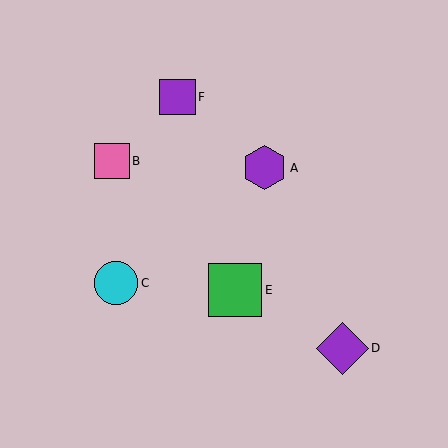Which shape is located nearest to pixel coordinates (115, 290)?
The cyan circle (labeled C) at (116, 283) is nearest to that location.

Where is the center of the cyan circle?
The center of the cyan circle is at (116, 283).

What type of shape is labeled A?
Shape A is a purple hexagon.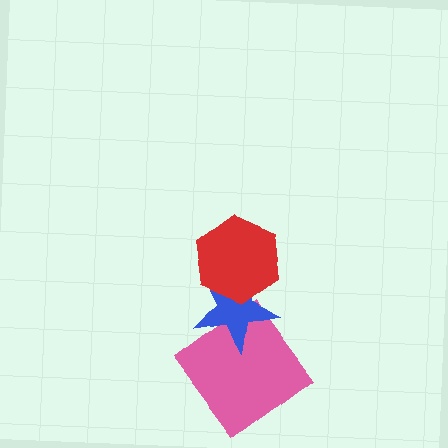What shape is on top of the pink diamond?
The blue star is on top of the pink diamond.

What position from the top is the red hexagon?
The red hexagon is 1st from the top.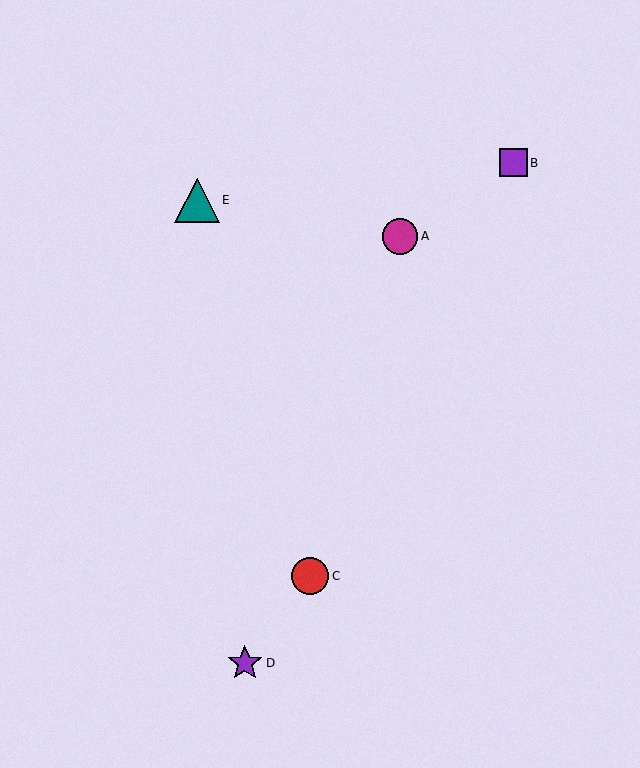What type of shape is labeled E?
Shape E is a teal triangle.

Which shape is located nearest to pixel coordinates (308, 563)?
The red circle (labeled C) at (310, 576) is nearest to that location.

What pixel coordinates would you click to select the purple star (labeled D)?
Click at (245, 663) to select the purple star D.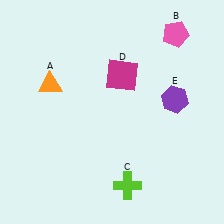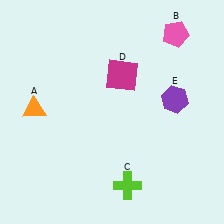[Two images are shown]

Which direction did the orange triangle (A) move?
The orange triangle (A) moved down.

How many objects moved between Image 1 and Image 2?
1 object moved between the two images.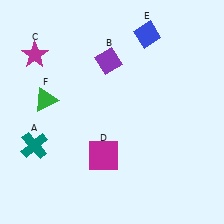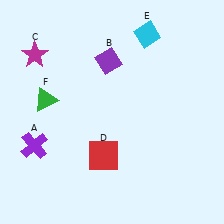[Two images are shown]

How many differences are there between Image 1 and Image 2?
There are 3 differences between the two images.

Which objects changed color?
A changed from teal to purple. D changed from magenta to red. E changed from blue to cyan.